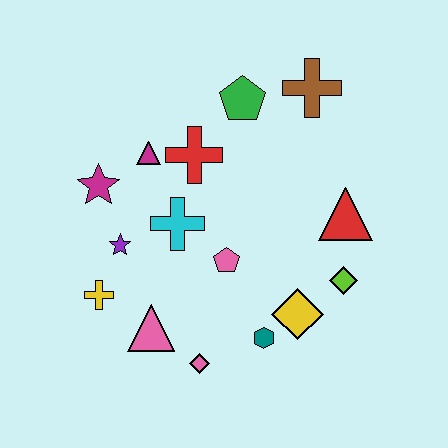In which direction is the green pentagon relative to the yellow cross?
The green pentagon is above the yellow cross.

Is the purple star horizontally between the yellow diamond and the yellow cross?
Yes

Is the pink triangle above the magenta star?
No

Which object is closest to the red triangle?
The lime diamond is closest to the red triangle.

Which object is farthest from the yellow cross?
The brown cross is farthest from the yellow cross.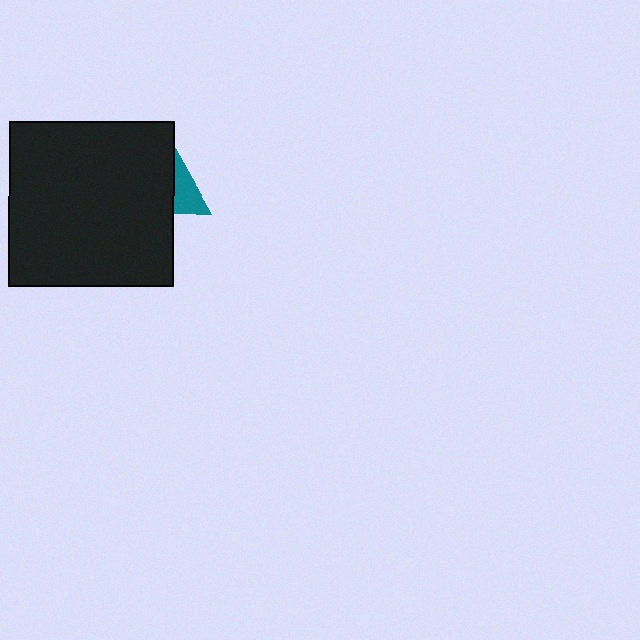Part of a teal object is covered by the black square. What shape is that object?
It is a triangle.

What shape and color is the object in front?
The object in front is a black square.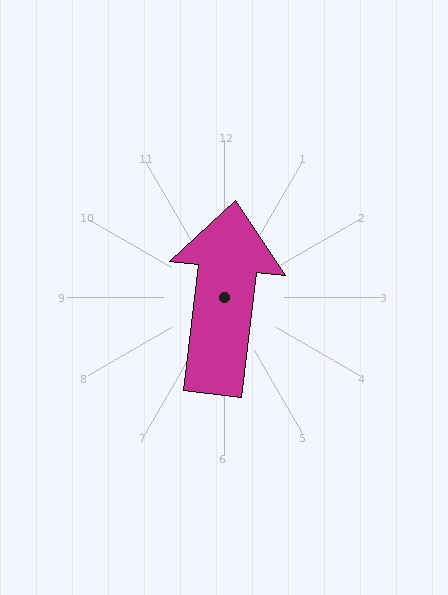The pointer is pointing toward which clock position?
Roughly 12 o'clock.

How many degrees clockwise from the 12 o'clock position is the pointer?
Approximately 7 degrees.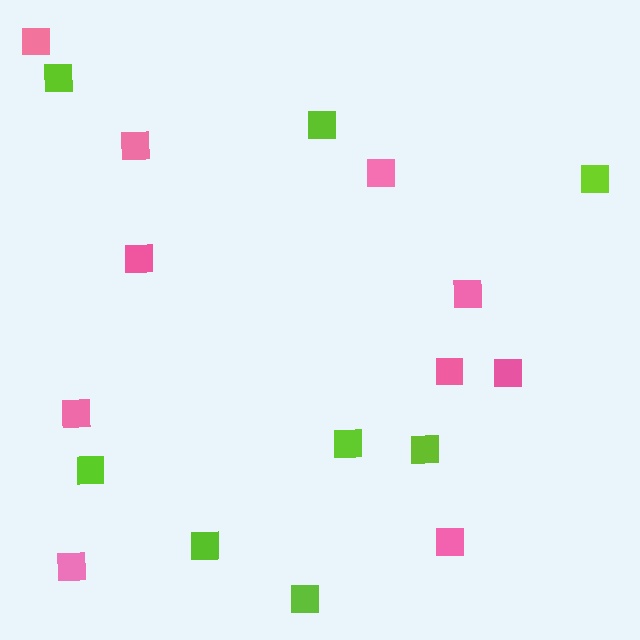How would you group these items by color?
There are 2 groups: one group of lime squares (8) and one group of pink squares (10).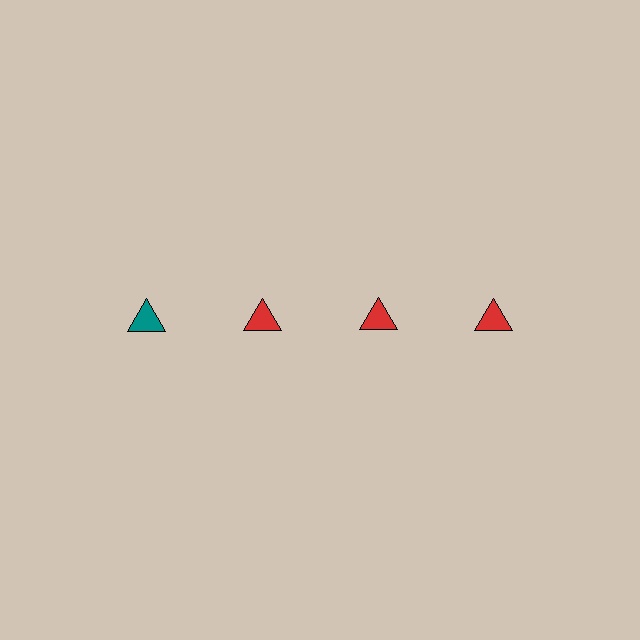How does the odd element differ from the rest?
It has a different color: teal instead of red.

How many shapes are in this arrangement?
There are 4 shapes arranged in a grid pattern.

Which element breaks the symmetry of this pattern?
The teal triangle in the top row, leftmost column breaks the symmetry. All other shapes are red triangles.